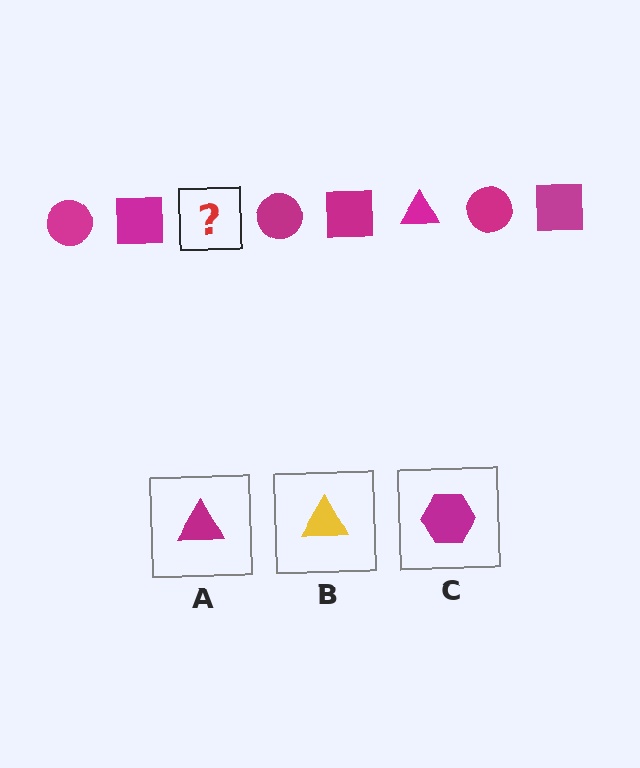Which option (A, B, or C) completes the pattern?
A.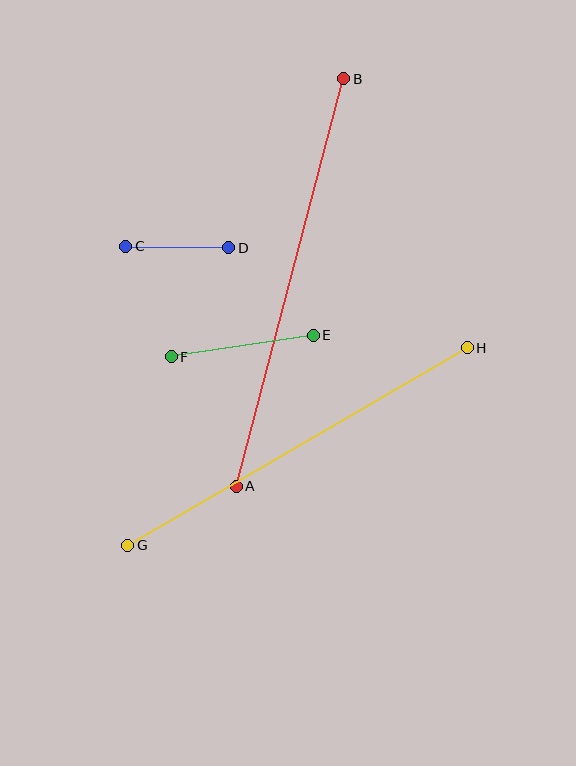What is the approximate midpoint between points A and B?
The midpoint is at approximately (290, 282) pixels.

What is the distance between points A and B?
The distance is approximately 421 pixels.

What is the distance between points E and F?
The distance is approximately 143 pixels.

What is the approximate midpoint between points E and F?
The midpoint is at approximately (242, 346) pixels.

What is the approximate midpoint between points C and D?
The midpoint is at approximately (177, 247) pixels.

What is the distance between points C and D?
The distance is approximately 103 pixels.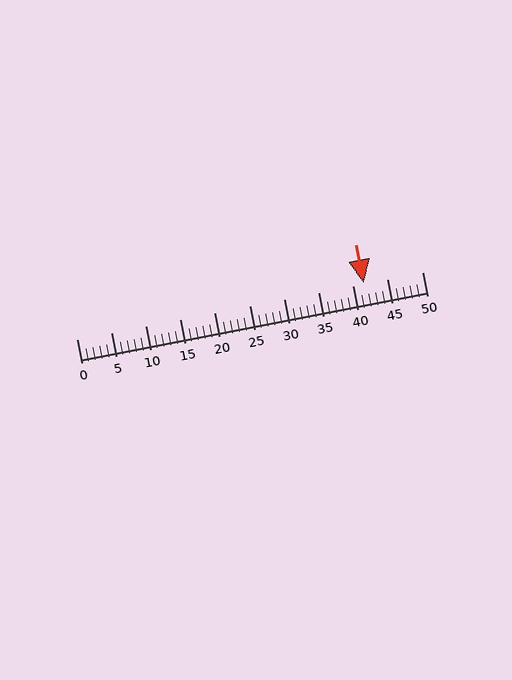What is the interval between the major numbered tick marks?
The major tick marks are spaced 5 units apart.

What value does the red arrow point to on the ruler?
The red arrow points to approximately 42.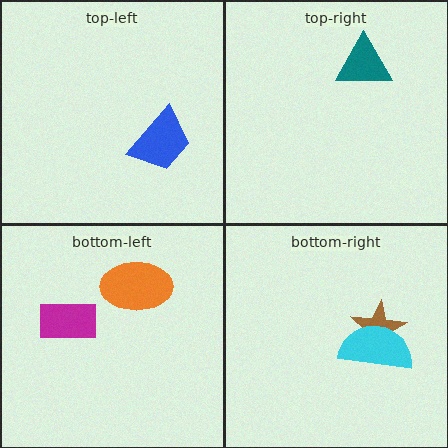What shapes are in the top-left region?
The blue trapezoid.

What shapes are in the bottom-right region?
The brown star, the cyan semicircle.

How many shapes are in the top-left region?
1.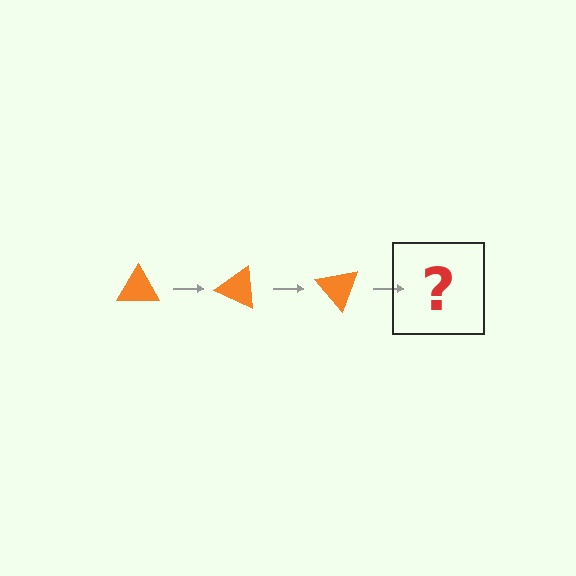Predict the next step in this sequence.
The next step is an orange triangle rotated 75 degrees.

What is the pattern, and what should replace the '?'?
The pattern is that the triangle rotates 25 degrees each step. The '?' should be an orange triangle rotated 75 degrees.